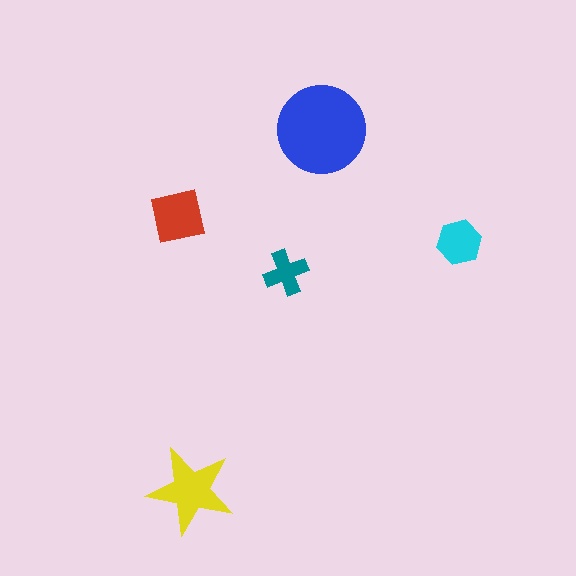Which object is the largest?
The blue circle.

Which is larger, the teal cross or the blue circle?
The blue circle.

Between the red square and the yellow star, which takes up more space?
The yellow star.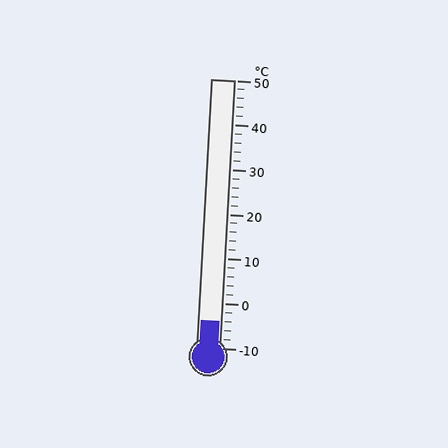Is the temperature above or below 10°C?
The temperature is below 10°C.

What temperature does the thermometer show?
The thermometer shows approximately -4°C.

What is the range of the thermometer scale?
The thermometer scale ranges from -10°C to 50°C.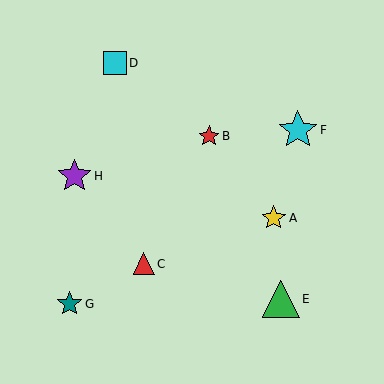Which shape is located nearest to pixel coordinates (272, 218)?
The yellow star (labeled A) at (274, 218) is nearest to that location.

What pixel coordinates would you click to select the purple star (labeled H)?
Click at (74, 176) to select the purple star H.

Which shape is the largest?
The cyan star (labeled F) is the largest.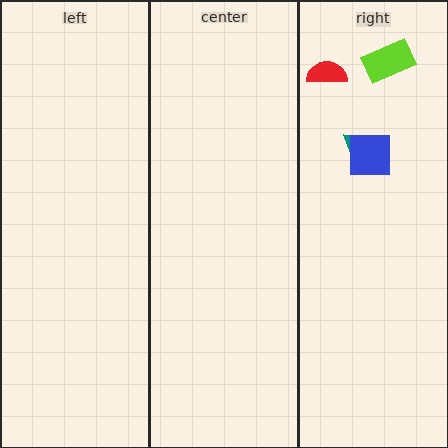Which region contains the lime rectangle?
The right region.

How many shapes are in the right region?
4.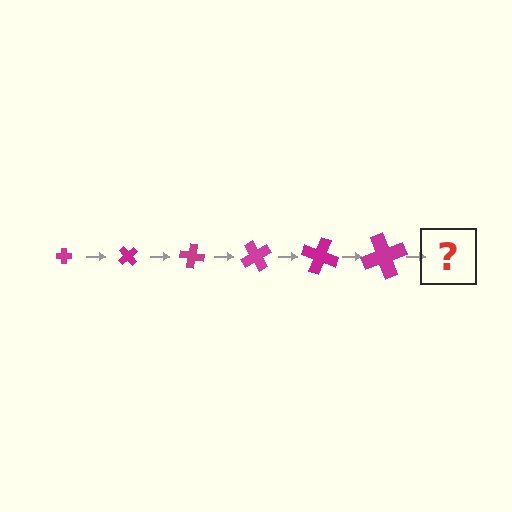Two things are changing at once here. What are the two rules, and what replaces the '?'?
The two rules are that the cross grows larger each step and it rotates 50 degrees each step. The '?' should be a cross, larger than the previous one and rotated 300 degrees from the start.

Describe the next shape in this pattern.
It should be a cross, larger than the previous one and rotated 300 degrees from the start.